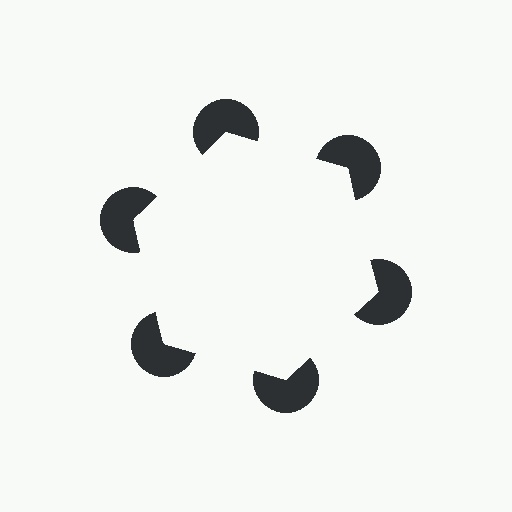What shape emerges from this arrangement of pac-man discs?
An illusory hexagon — its edges are inferred from the aligned wedge cuts in the pac-man discs, not physically drawn.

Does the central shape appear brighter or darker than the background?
It typically appears slightly brighter than the background, even though no actual brightness change is drawn.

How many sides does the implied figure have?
6 sides.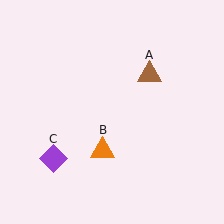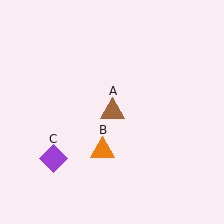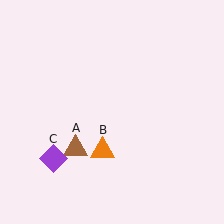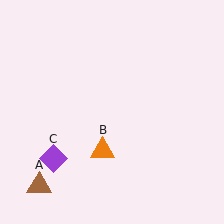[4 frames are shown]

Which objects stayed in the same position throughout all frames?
Orange triangle (object B) and purple diamond (object C) remained stationary.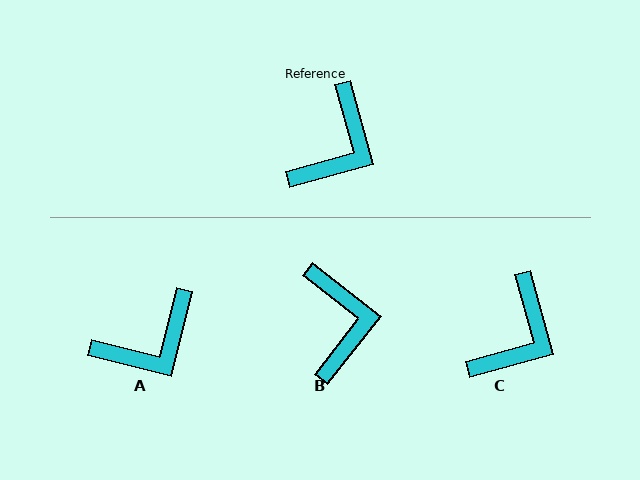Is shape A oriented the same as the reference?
No, it is off by about 29 degrees.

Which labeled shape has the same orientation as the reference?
C.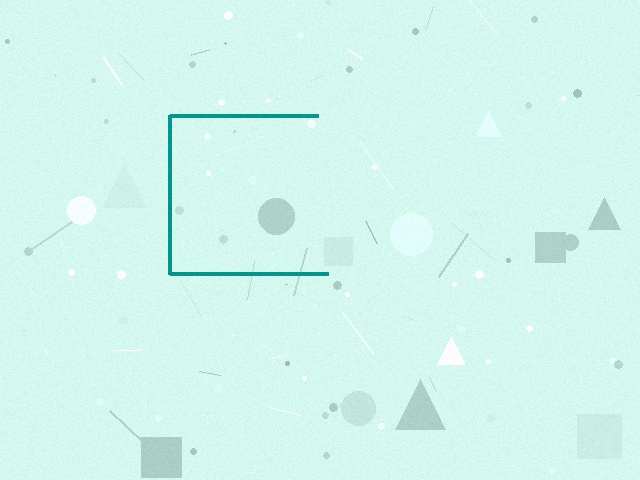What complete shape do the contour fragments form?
The contour fragments form a square.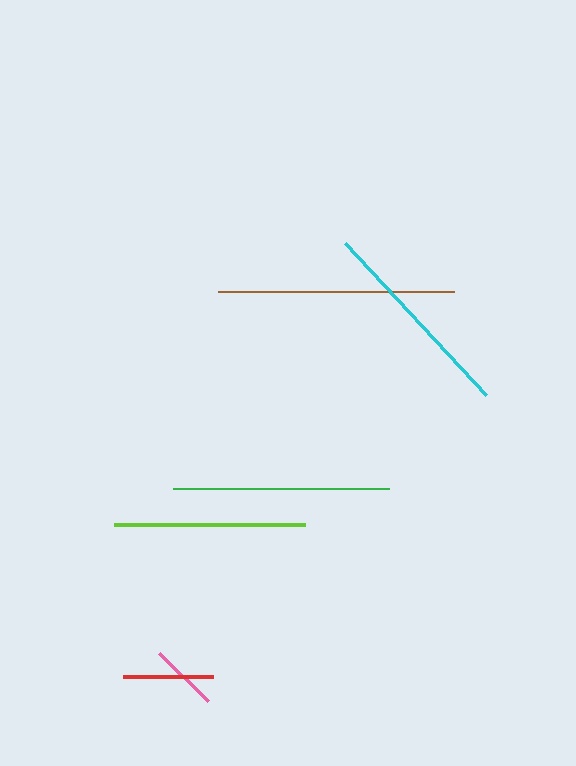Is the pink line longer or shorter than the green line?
The green line is longer than the pink line.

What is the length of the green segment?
The green segment is approximately 216 pixels long.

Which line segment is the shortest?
The pink line is the shortest at approximately 68 pixels.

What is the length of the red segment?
The red segment is approximately 90 pixels long.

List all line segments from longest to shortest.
From longest to shortest: brown, green, cyan, lime, red, pink.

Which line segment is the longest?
The brown line is the longest at approximately 237 pixels.